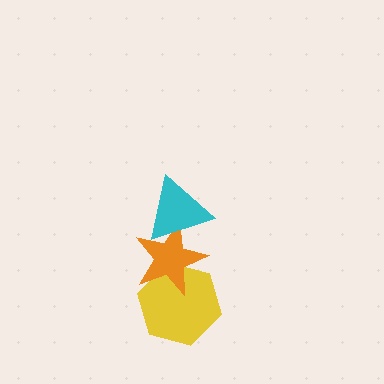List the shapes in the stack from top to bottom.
From top to bottom: the cyan triangle, the orange star, the yellow hexagon.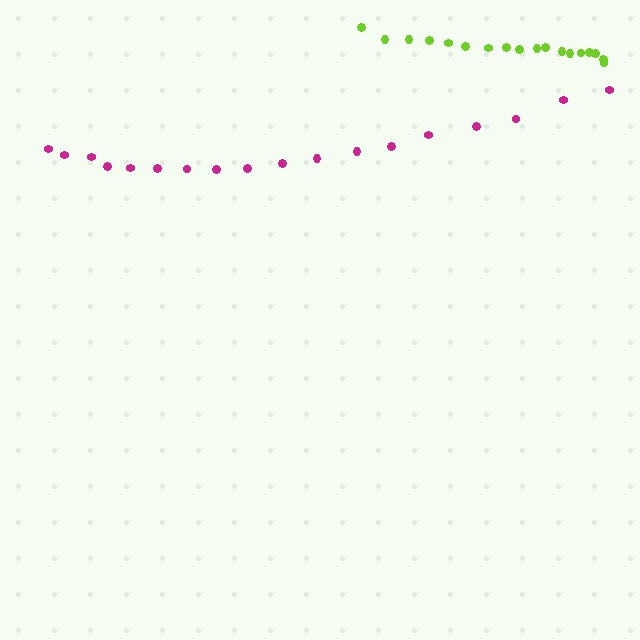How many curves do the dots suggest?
There are 2 distinct paths.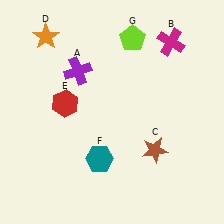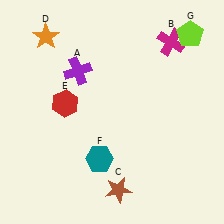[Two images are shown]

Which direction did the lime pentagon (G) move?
The lime pentagon (G) moved right.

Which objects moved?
The objects that moved are: the brown star (C), the lime pentagon (G).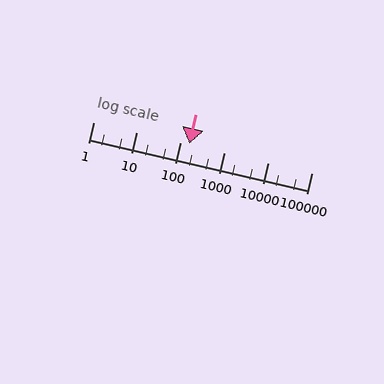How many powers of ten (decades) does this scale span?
The scale spans 5 decades, from 1 to 100000.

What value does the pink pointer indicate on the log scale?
The pointer indicates approximately 160.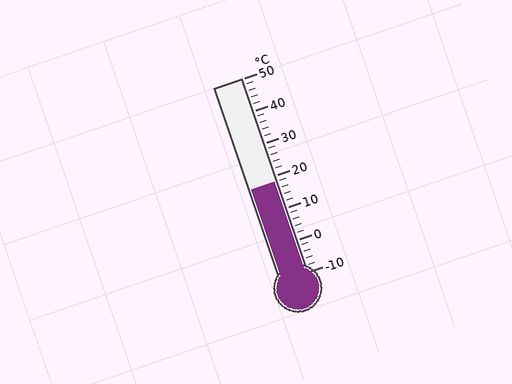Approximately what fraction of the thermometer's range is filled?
The thermometer is filled to approximately 45% of its range.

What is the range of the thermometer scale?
The thermometer scale ranges from -10°C to 50°C.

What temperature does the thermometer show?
The thermometer shows approximately 18°C.